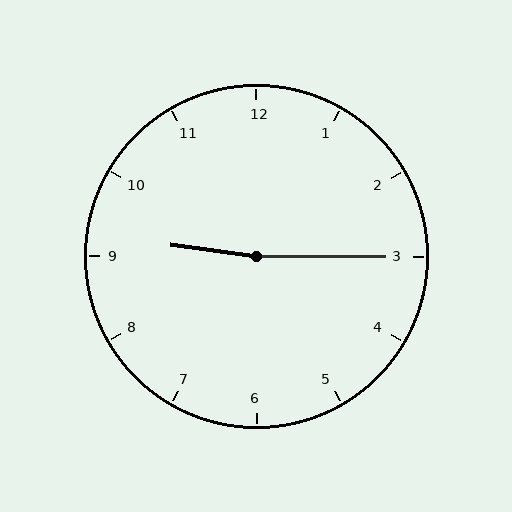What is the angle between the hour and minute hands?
Approximately 172 degrees.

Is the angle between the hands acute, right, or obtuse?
It is obtuse.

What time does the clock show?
9:15.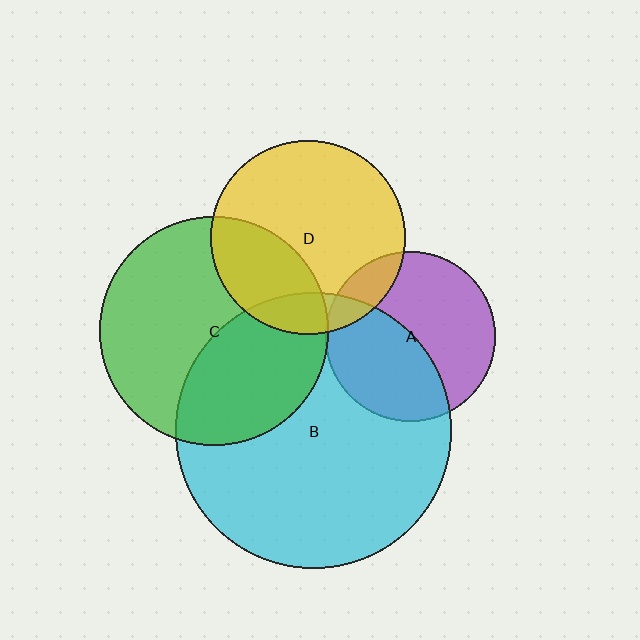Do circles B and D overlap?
Yes.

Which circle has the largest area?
Circle B (cyan).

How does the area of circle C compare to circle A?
Approximately 1.8 times.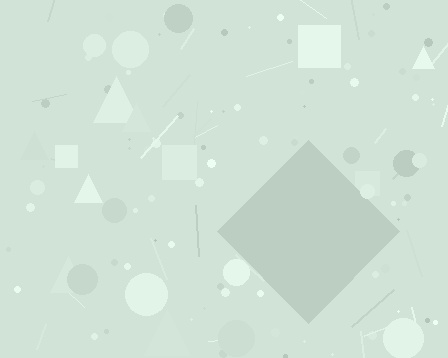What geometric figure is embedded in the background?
A diamond is embedded in the background.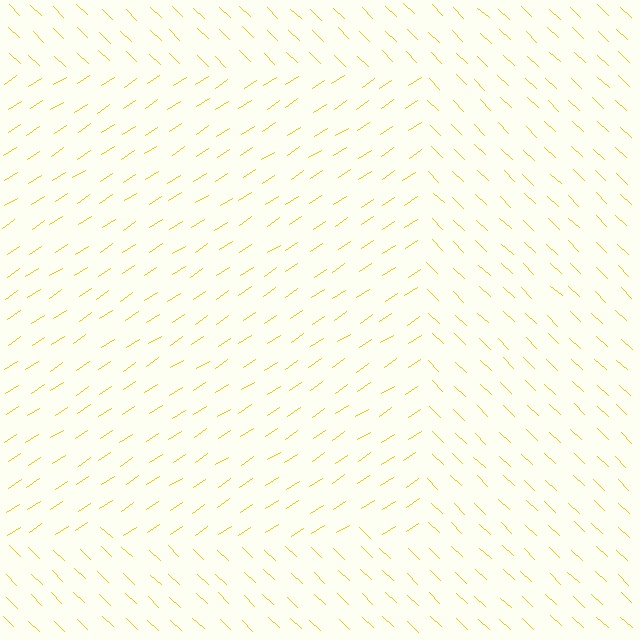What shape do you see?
I see a rectangle.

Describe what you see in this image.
The image is filled with small yellow line segments. A rectangle region in the image has lines oriented differently from the surrounding lines, creating a visible texture boundary.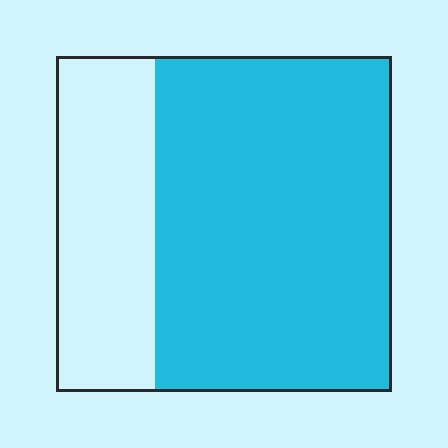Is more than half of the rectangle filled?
Yes.